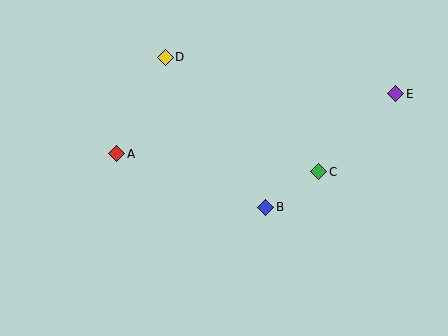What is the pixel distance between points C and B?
The distance between C and B is 64 pixels.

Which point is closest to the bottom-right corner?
Point C is closest to the bottom-right corner.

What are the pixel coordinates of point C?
Point C is at (319, 172).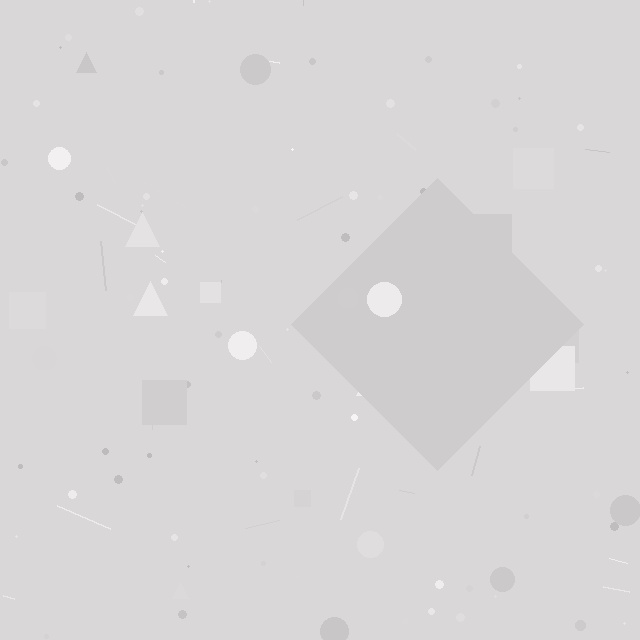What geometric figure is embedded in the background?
A diamond is embedded in the background.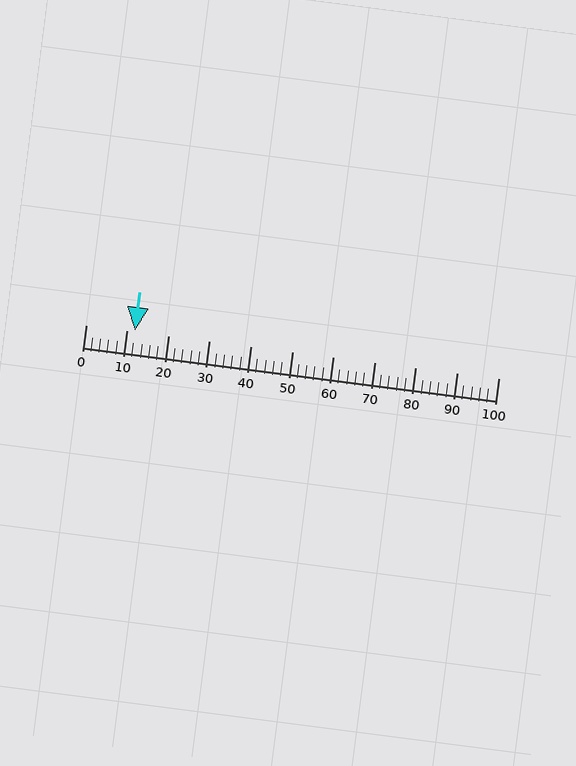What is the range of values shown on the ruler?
The ruler shows values from 0 to 100.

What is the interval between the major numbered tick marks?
The major tick marks are spaced 10 units apart.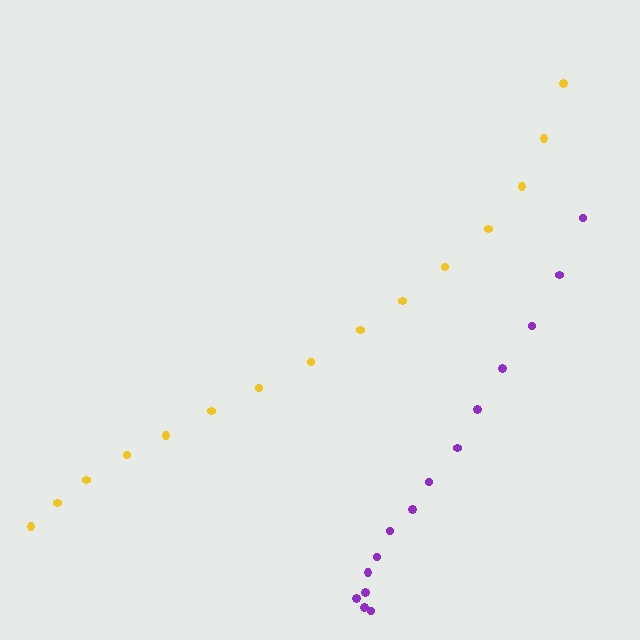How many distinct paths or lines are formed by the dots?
There are 2 distinct paths.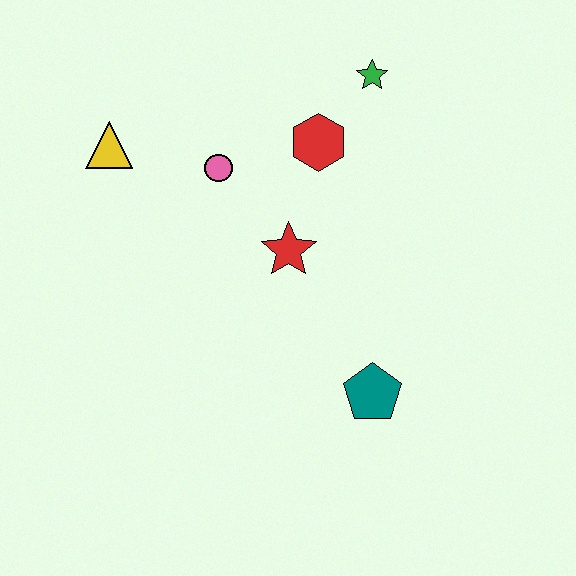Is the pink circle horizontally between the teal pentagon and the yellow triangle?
Yes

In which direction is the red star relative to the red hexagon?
The red star is below the red hexagon.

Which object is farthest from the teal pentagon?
The yellow triangle is farthest from the teal pentagon.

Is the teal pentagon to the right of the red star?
Yes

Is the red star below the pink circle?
Yes